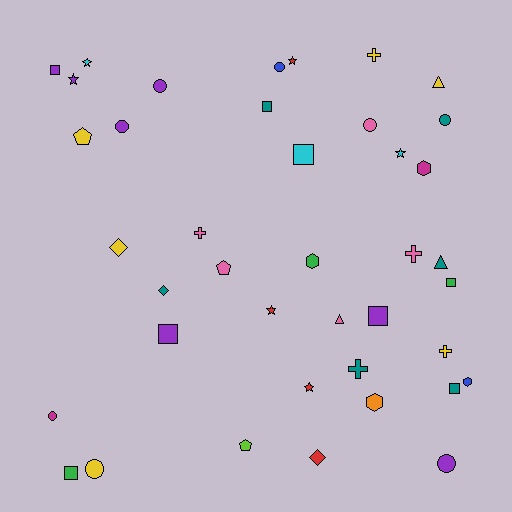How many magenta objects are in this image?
There are 2 magenta objects.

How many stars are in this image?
There are 6 stars.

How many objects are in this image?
There are 40 objects.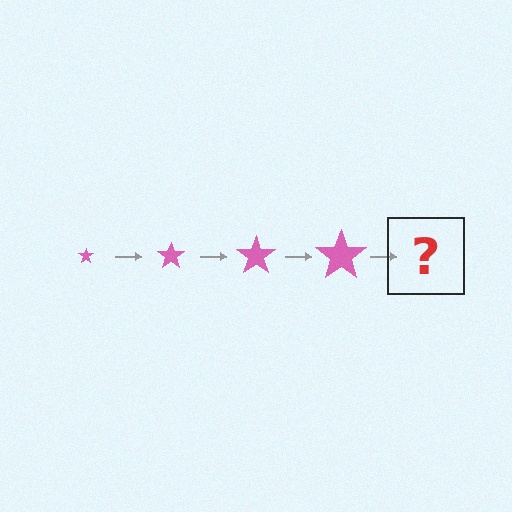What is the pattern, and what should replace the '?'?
The pattern is that the star gets progressively larger each step. The '?' should be a pink star, larger than the previous one.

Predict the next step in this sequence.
The next step is a pink star, larger than the previous one.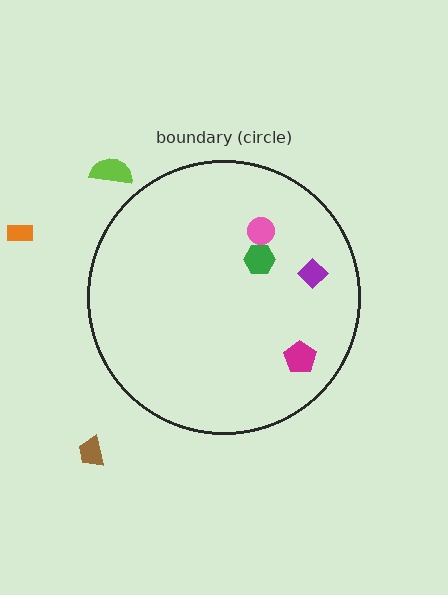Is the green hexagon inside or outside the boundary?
Inside.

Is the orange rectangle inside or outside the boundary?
Outside.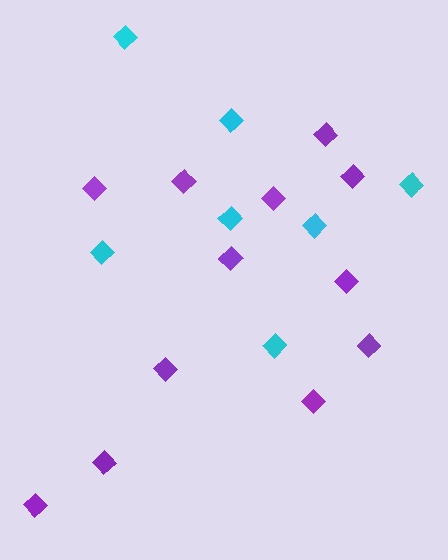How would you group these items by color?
There are 2 groups: one group of purple diamonds (12) and one group of cyan diamonds (7).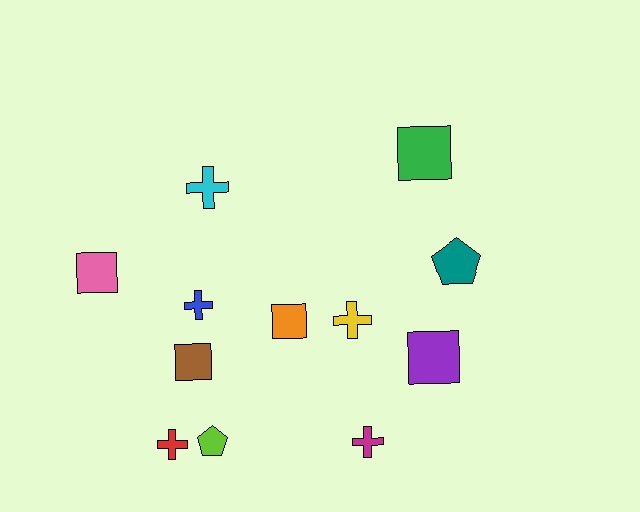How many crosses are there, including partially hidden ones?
There are 5 crosses.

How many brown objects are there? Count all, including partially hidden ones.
There is 1 brown object.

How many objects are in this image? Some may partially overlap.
There are 12 objects.